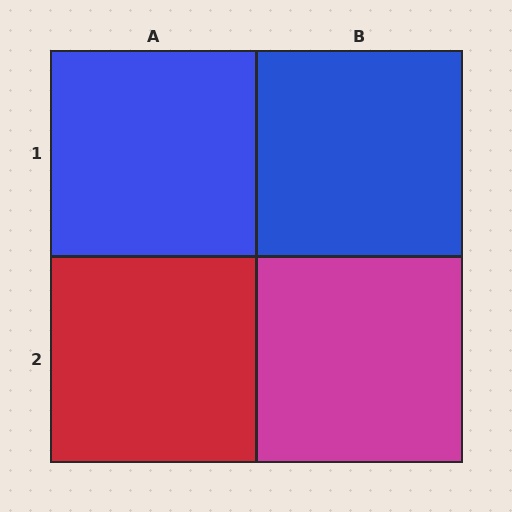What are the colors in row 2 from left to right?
Red, magenta.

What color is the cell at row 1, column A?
Blue.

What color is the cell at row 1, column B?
Blue.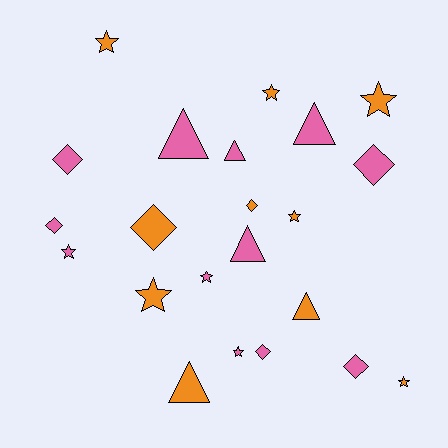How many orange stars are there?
There are 6 orange stars.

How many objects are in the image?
There are 22 objects.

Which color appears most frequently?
Pink, with 12 objects.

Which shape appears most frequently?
Star, with 9 objects.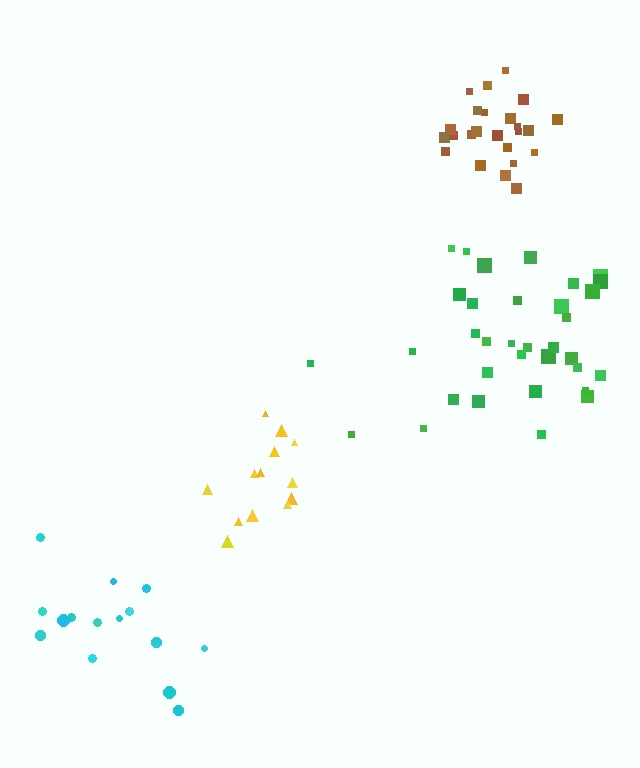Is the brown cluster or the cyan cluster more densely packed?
Brown.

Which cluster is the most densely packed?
Brown.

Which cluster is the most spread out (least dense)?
Cyan.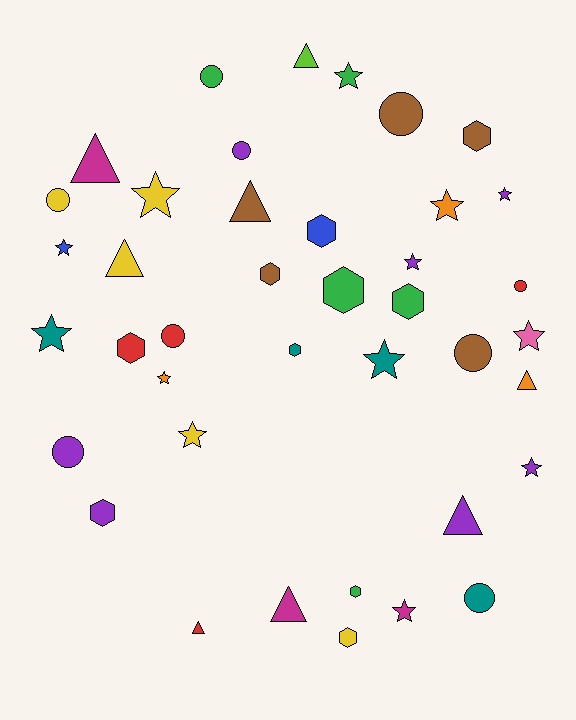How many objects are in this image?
There are 40 objects.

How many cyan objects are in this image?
There are no cyan objects.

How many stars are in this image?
There are 13 stars.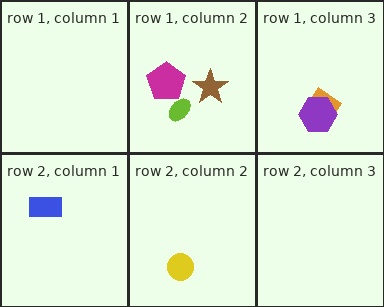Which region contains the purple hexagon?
The row 1, column 3 region.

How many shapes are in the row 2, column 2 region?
1.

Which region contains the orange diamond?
The row 1, column 3 region.